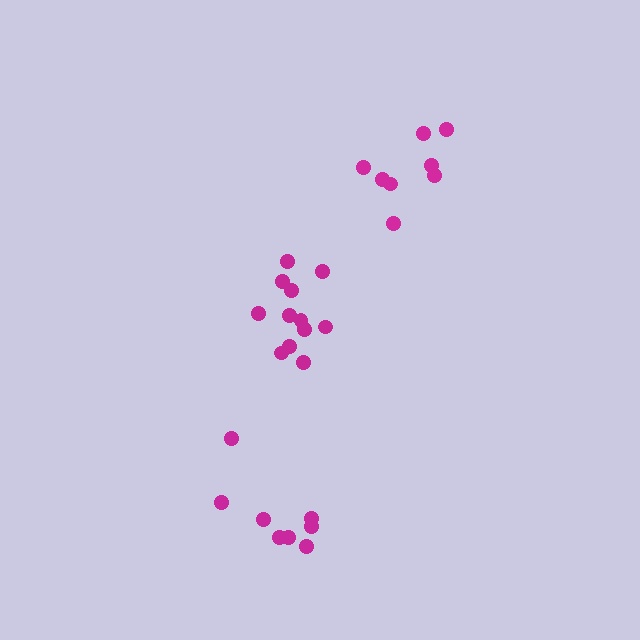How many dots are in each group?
Group 1: 12 dots, Group 2: 8 dots, Group 3: 8 dots (28 total).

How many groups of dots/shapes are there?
There are 3 groups.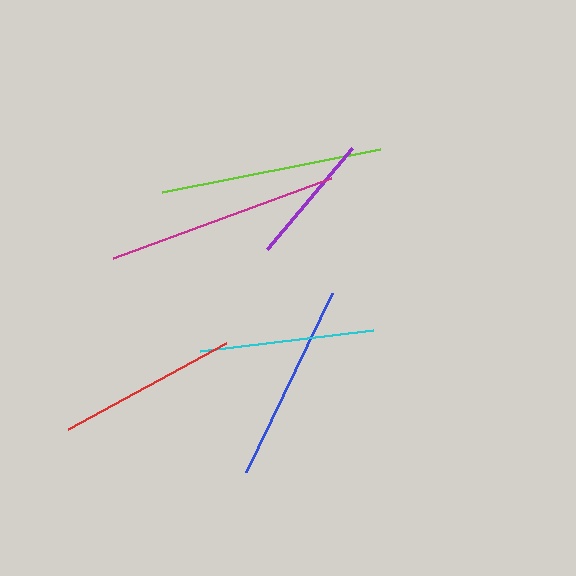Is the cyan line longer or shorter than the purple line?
The cyan line is longer than the purple line.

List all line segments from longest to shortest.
From longest to shortest: magenta, lime, blue, red, cyan, purple.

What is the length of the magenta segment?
The magenta segment is approximately 232 pixels long.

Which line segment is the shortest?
The purple line is the shortest at approximately 132 pixels.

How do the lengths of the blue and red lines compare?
The blue and red lines are approximately the same length.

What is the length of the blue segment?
The blue segment is approximately 199 pixels long.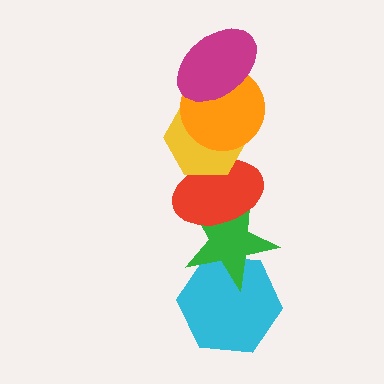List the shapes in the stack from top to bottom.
From top to bottom: the magenta ellipse, the orange circle, the yellow hexagon, the red ellipse, the green star, the cyan hexagon.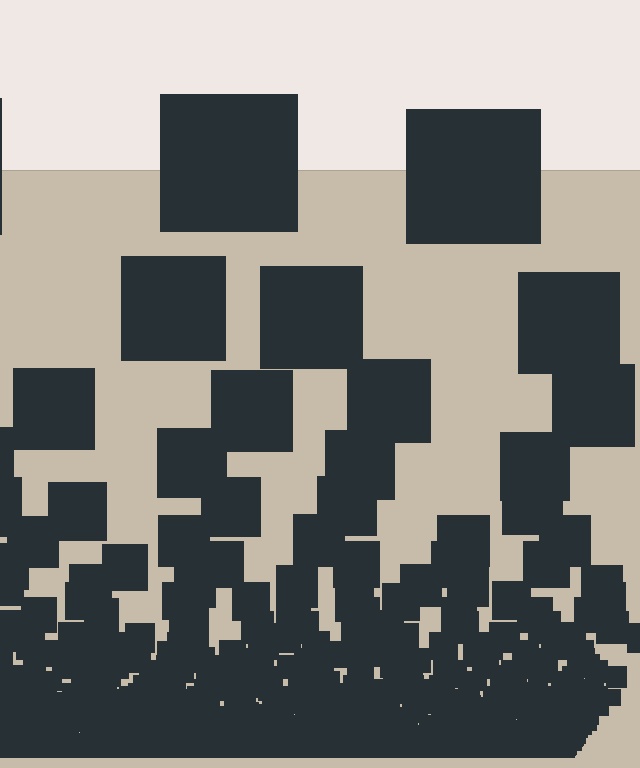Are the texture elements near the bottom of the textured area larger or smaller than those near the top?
Smaller. The gradient is inverted — elements near the bottom are smaller and denser.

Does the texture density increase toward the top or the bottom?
Density increases toward the bottom.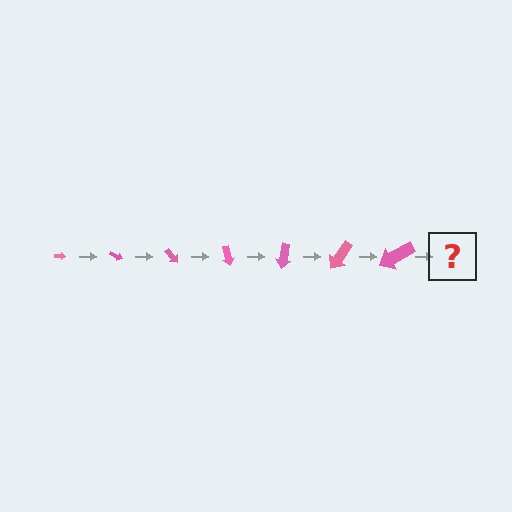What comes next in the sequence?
The next element should be an arrow, larger than the previous one and rotated 175 degrees from the start.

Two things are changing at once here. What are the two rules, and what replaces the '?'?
The two rules are that the arrow grows larger each step and it rotates 25 degrees each step. The '?' should be an arrow, larger than the previous one and rotated 175 degrees from the start.